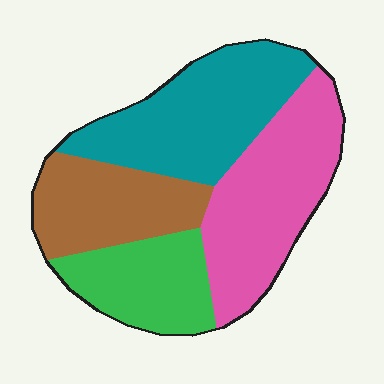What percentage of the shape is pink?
Pink covers around 30% of the shape.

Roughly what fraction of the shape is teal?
Teal takes up about one third (1/3) of the shape.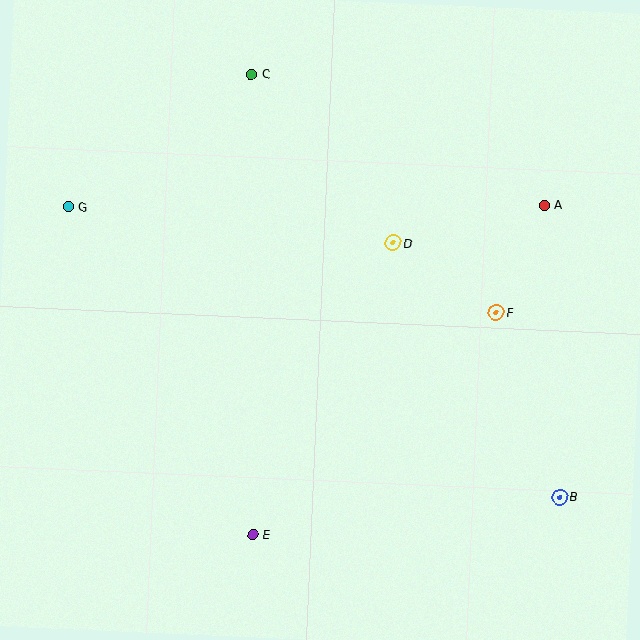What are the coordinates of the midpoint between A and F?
The midpoint between A and F is at (520, 259).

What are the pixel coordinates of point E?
Point E is at (253, 535).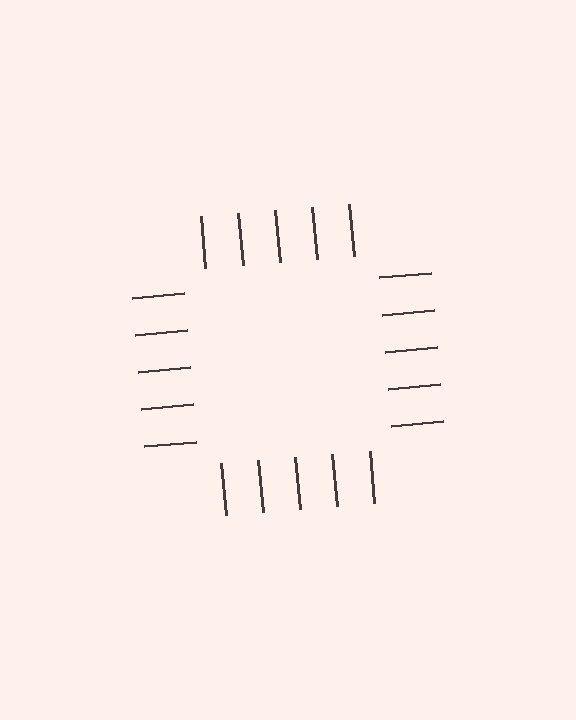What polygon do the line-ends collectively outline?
An illusory square — the line segments terminate on its edges but no continuous stroke is drawn.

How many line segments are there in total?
20 — 5 along each of the 4 edges.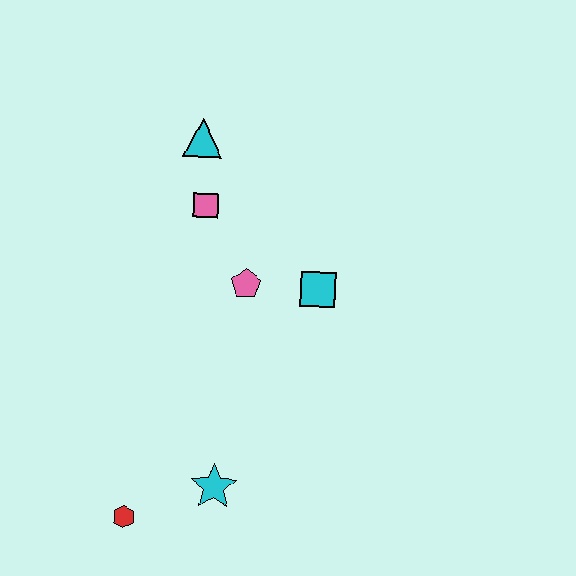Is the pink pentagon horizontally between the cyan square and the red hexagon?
Yes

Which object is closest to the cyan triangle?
The pink square is closest to the cyan triangle.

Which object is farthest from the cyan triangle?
The red hexagon is farthest from the cyan triangle.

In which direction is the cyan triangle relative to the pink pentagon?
The cyan triangle is above the pink pentagon.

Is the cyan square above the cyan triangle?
No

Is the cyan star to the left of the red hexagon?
No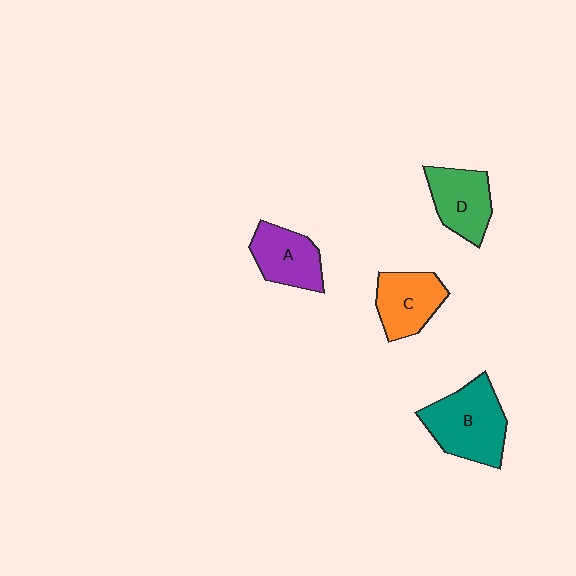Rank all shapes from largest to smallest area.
From largest to smallest: B (teal), D (green), C (orange), A (purple).